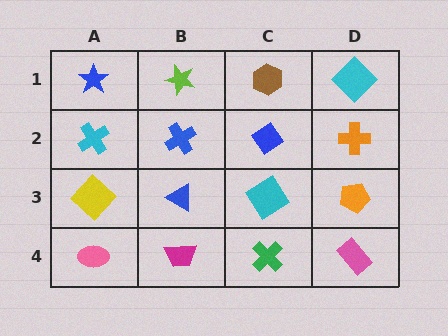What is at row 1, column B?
A lime star.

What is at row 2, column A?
A cyan cross.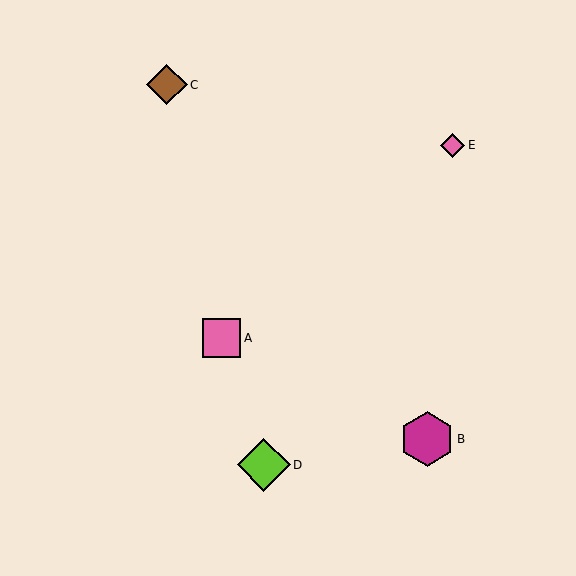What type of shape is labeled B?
Shape B is a magenta hexagon.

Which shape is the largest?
The magenta hexagon (labeled B) is the largest.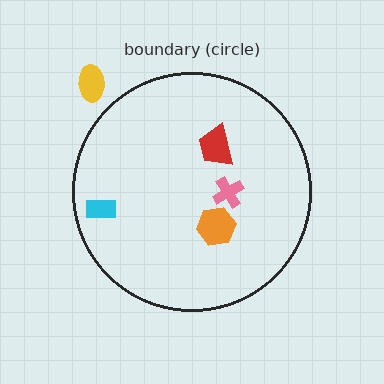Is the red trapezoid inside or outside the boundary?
Inside.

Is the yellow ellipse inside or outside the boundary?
Outside.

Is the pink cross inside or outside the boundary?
Inside.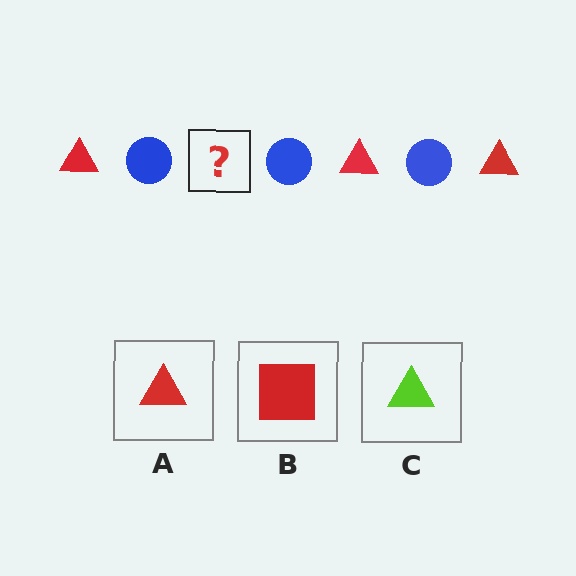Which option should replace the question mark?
Option A.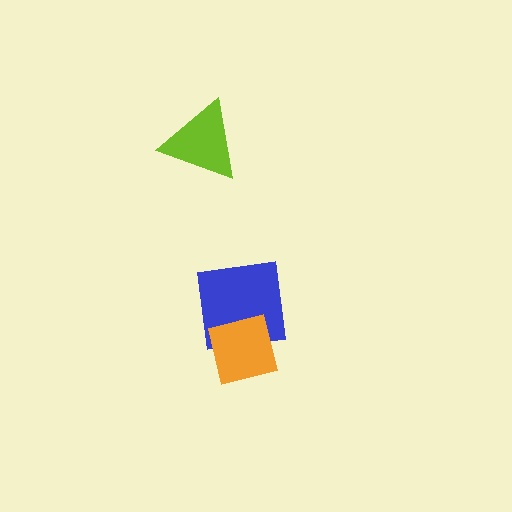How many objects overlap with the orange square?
1 object overlaps with the orange square.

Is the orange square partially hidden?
No, no other shape covers it.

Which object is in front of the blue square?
The orange square is in front of the blue square.